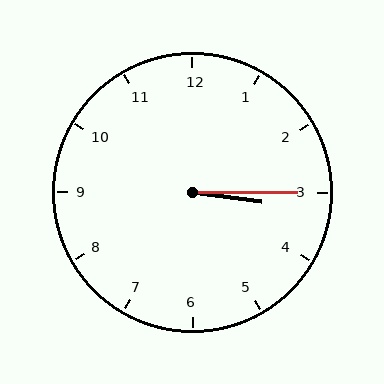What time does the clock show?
3:15.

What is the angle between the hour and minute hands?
Approximately 8 degrees.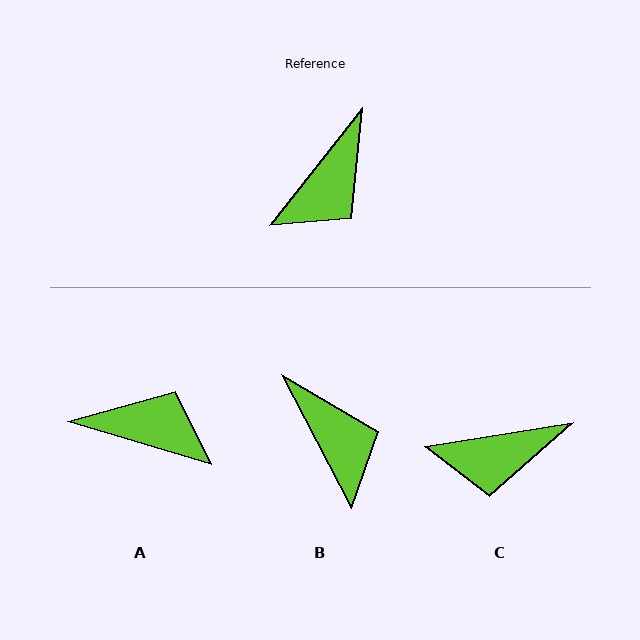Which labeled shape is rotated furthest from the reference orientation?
A, about 111 degrees away.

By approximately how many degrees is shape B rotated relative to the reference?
Approximately 66 degrees counter-clockwise.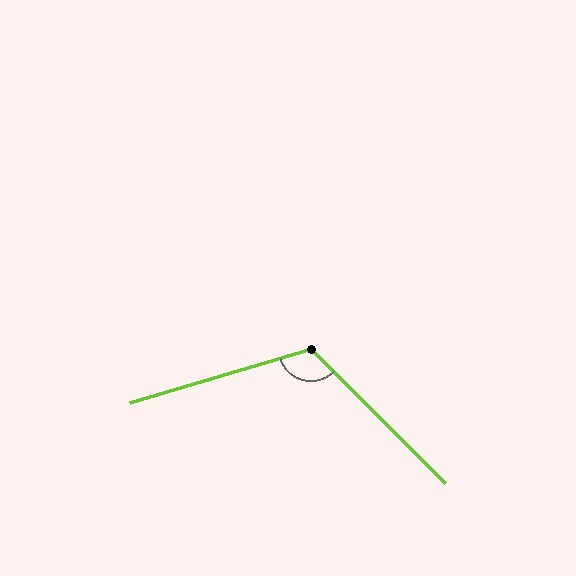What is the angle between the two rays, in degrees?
Approximately 118 degrees.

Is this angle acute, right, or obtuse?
It is obtuse.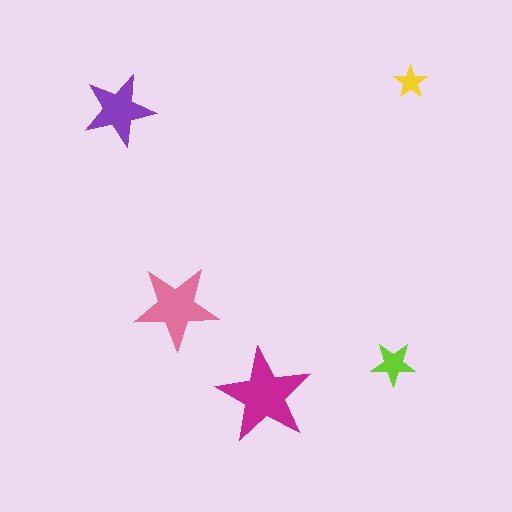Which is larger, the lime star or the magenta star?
The magenta one.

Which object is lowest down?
The magenta star is bottommost.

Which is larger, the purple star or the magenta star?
The magenta one.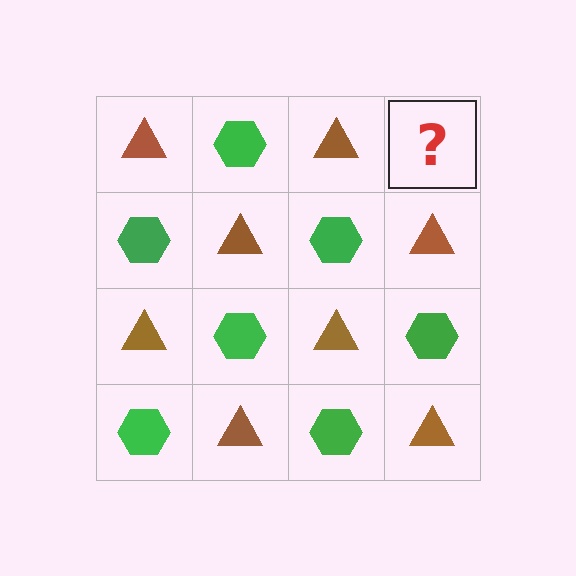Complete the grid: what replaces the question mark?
The question mark should be replaced with a green hexagon.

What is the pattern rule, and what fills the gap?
The rule is that it alternates brown triangle and green hexagon in a checkerboard pattern. The gap should be filled with a green hexagon.